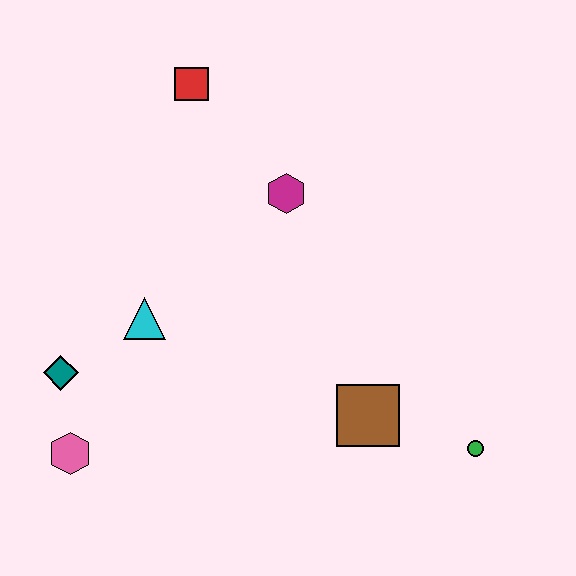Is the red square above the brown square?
Yes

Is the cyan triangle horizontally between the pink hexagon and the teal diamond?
No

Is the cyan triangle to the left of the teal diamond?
No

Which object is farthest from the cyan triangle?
The green circle is farthest from the cyan triangle.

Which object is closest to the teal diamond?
The pink hexagon is closest to the teal diamond.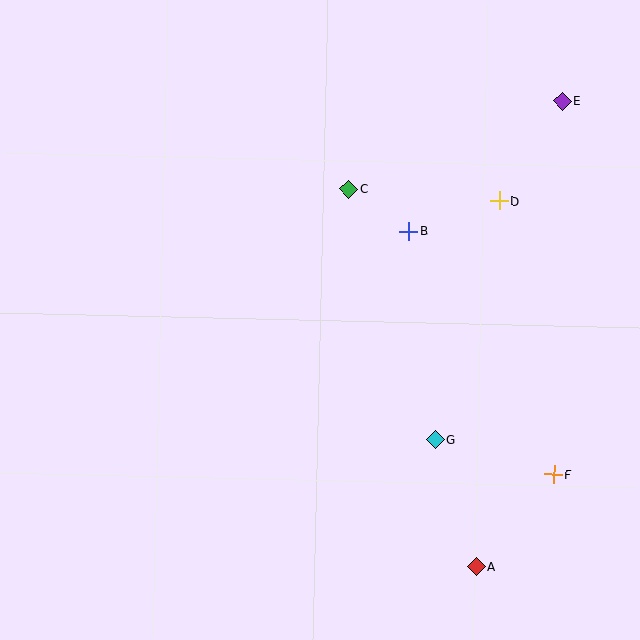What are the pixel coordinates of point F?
Point F is at (553, 474).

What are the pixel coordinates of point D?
Point D is at (499, 201).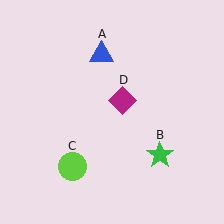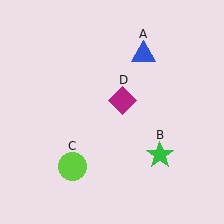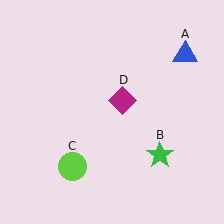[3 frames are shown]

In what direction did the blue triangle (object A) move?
The blue triangle (object A) moved right.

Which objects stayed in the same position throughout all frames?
Green star (object B) and lime circle (object C) and magenta diamond (object D) remained stationary.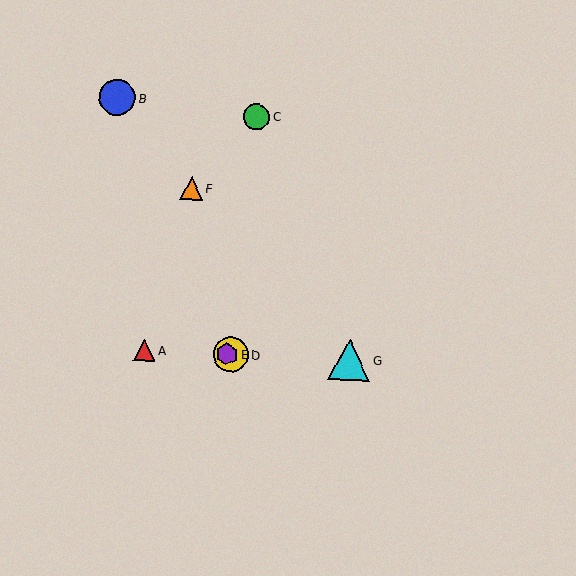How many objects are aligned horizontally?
4 objects (A, D, E, G) are aligned horizontally.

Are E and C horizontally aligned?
No, E is at y≈354 and C is at y≈117.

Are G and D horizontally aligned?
Yes, both are at y≈360.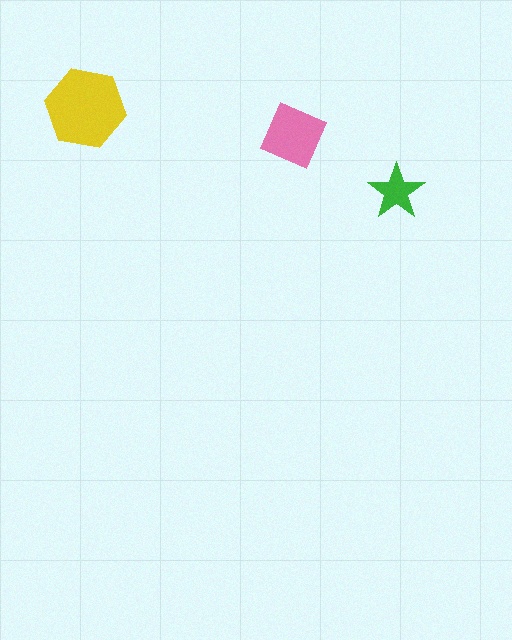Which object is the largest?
The yellow hexagon.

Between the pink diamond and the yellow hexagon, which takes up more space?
The yellow hexagon.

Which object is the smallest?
The green star.